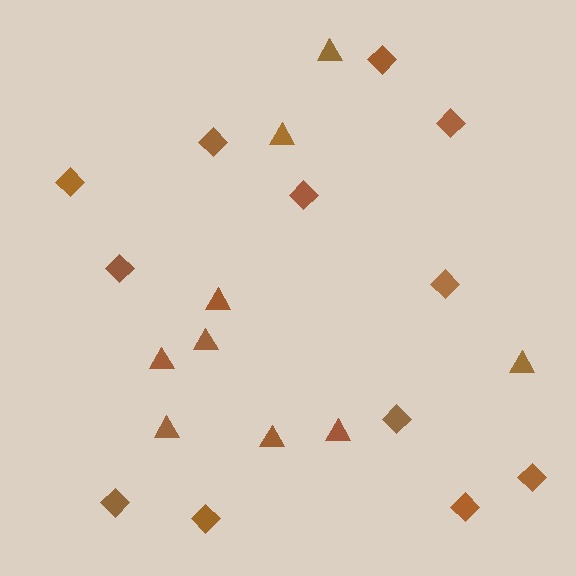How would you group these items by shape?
There are 2 groups: one group of diamonds (12) and one group of triangles (9).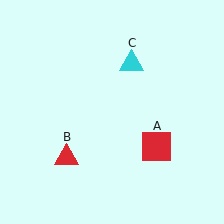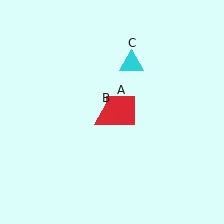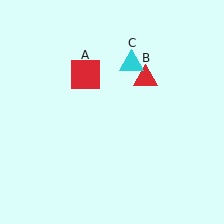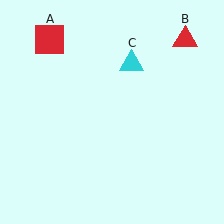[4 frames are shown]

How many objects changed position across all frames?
2 objects changed position: red square (object A), red triangle (object B).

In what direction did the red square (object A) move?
The red square (object A) moved up and to the left.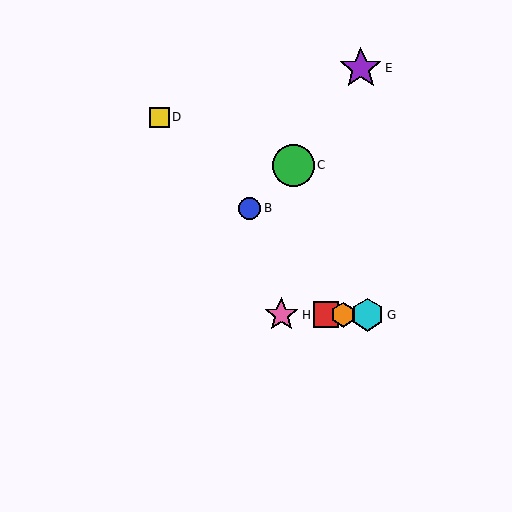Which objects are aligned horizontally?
Objects A, F, G, H are aligned horizontally.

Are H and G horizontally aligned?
Yes, both are at y≈315.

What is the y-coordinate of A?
Object A is at y≈315.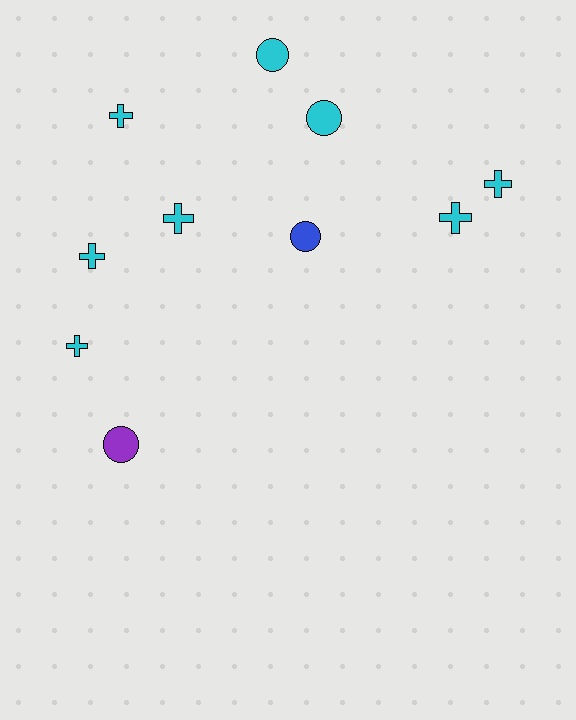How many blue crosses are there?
There are no blue crosses.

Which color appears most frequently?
Cyan, with 8 objects.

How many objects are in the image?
There are 10 objects.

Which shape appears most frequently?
Cross, with 6 objects.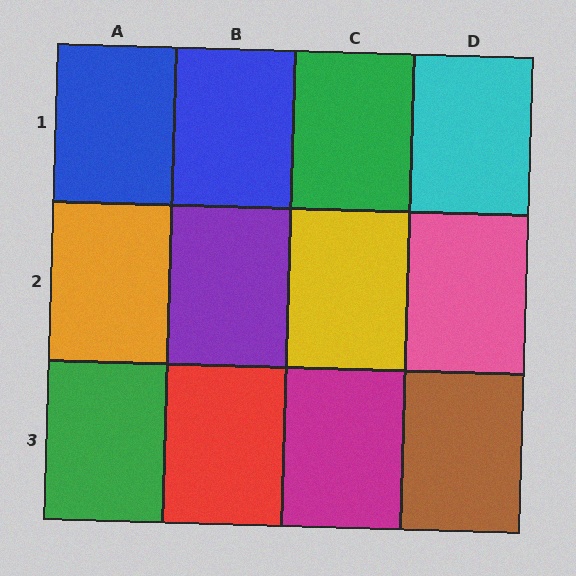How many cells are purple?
1 cell is purple.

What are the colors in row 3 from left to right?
Green, red, magenta, brown.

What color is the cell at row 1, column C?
Green.